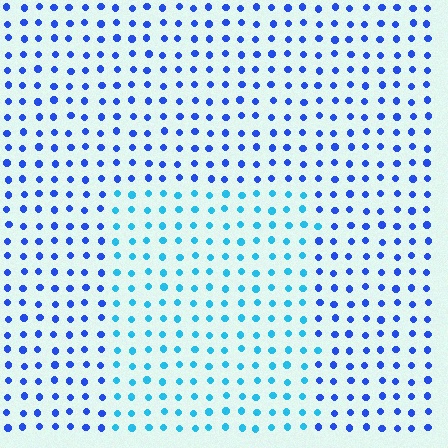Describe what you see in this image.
The image is filled with small blue elements in a uniform arrangement. A rectangle-shaped region is visible where the elements are tinted to a slightly different hue, forming a subtle color boundary.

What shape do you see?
I see a rectangle.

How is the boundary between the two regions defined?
The boundary is defined purely by a slight shift in hue (about 35 degrees). Spacing, size, and orientation are identical on both sides.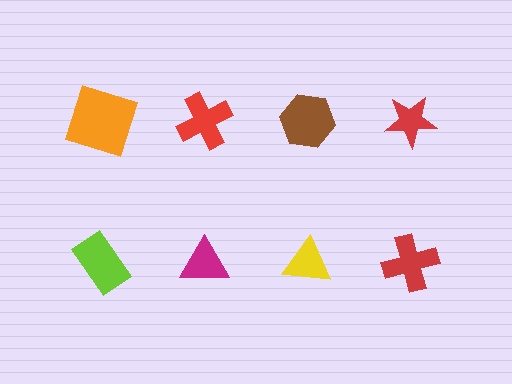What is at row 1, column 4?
A red star.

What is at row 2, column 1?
A lime rectangle.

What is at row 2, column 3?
A yellow triangle.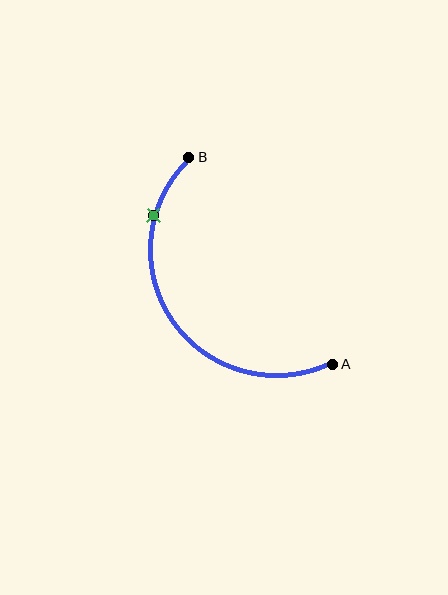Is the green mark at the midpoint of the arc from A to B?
No. The green mark lies on the arc but is closer to endpoint B. The arc midpoint would be at the point on the curve equidistant along the arc from both A and B.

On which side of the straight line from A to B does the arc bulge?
The arc bulges below and to the left of the straight line connecting A and B.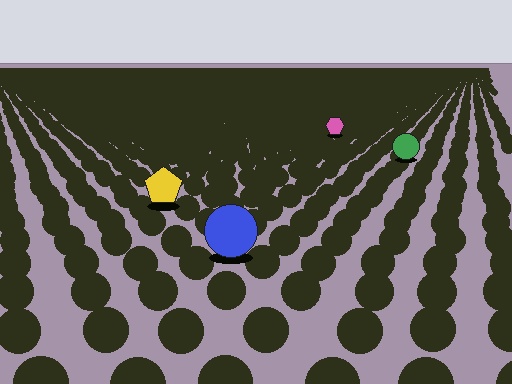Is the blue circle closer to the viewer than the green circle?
Yes. The blue circle is closer — you can tell from the texture gradient: the ground texture is coarser near it.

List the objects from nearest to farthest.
From nearest to farthest: the blue circle, the yellow pentagon, the green circle, the pink hexagon.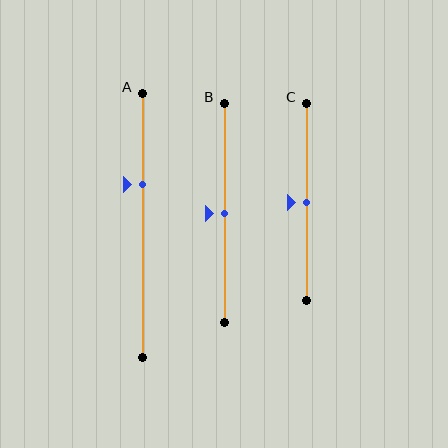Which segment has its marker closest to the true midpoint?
Segment B has its marker closest to the true midpoint.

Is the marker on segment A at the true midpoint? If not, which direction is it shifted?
No, the marker on segment A is shifted upward by about 15% of the segment length.